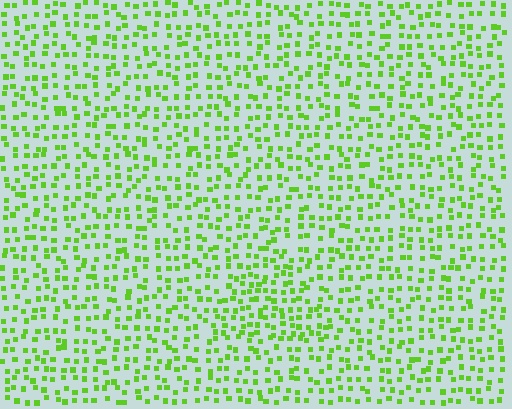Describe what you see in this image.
The image contains small lime elements arranged at two different densities. A triangle-shaped region is visible where the elements are more densely packed than the surrounding area.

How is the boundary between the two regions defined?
The boundary is defined by a change in element density (approximately 1.4x ratio). All elements are the same color, size, and shape.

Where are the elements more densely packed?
The elements are more densely packed inside the triangle boundary.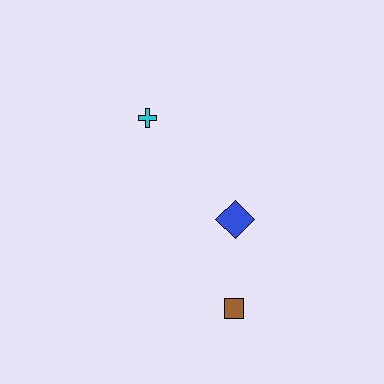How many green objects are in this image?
There are no green objects.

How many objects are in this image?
There are 3 objects.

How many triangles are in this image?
There are no triangles.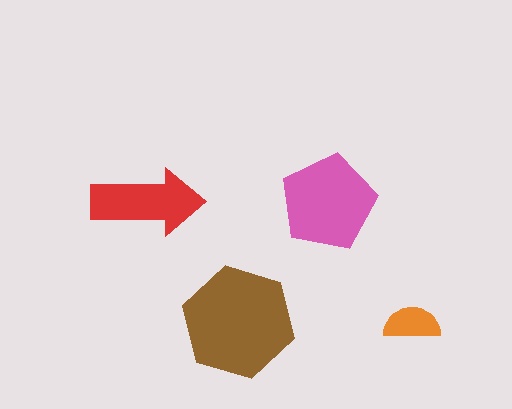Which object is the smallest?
The orange semicircle.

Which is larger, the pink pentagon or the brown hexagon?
The brown hexagon.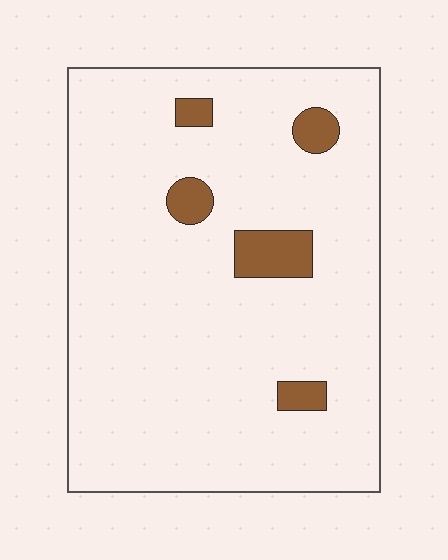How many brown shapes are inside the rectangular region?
5.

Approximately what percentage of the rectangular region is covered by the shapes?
Approximately 5%.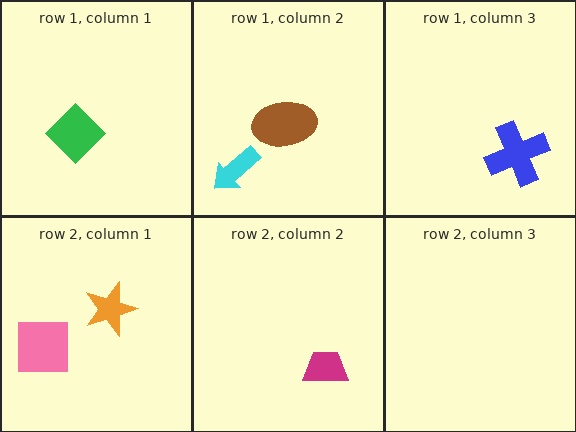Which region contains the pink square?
The row 2, column 1 region.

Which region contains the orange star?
The row 2, column 1 region.